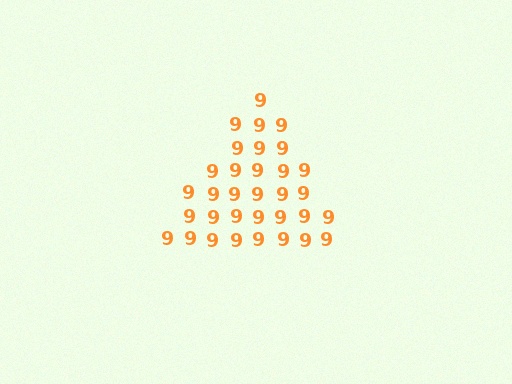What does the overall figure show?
The overall figure shows a triangle.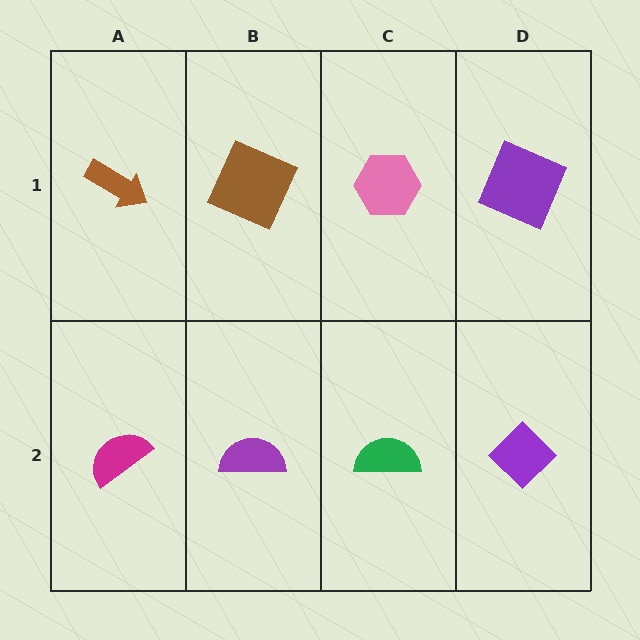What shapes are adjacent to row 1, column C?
A green semicircle (row 2, column C), a brown square (row 1, column B), a purple square (row 1, column D).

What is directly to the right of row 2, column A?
A purple semicircle.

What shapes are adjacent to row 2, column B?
A brown square (row 1, column B), a magenta semicircle (row 2, column A), a green semicircle (row 2, column C).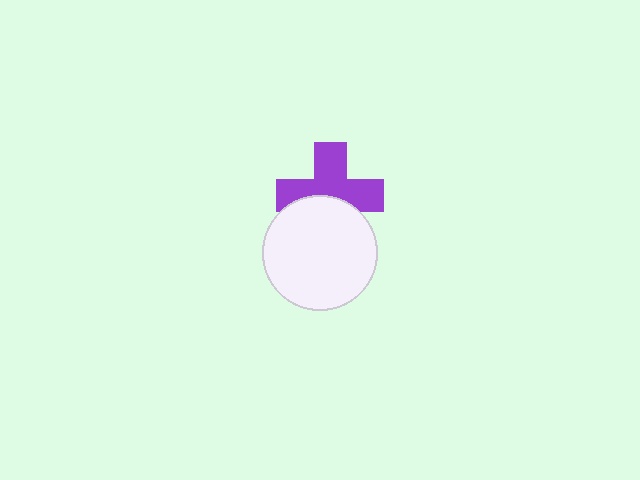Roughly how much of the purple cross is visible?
About half of it is visible (roughly 64%).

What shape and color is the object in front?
The object in front is a white circle.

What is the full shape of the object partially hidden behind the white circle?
The partially hidden object is a purple cross.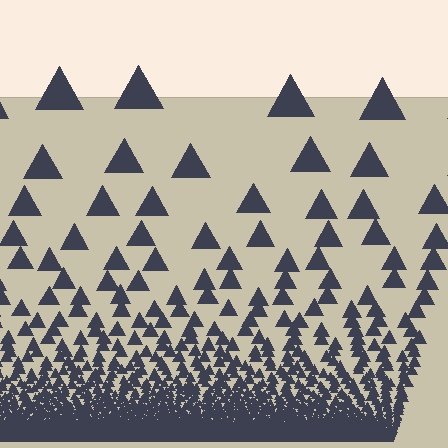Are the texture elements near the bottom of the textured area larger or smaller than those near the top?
Smaller. The gradient is inverted — elements near the bottom are smaller and denser.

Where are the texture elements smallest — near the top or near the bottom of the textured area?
Near the bottom.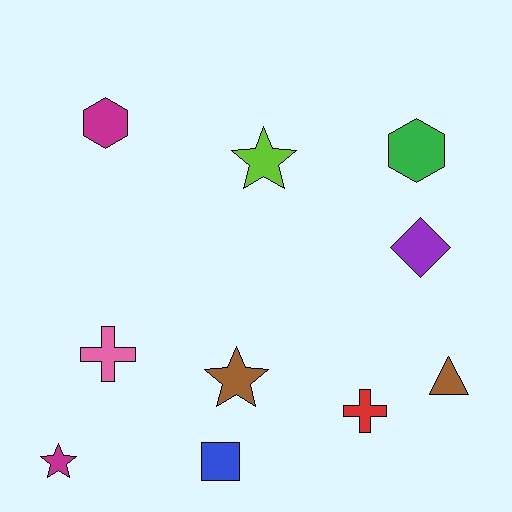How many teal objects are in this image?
There are no teal objects.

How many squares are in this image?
There is 1 square.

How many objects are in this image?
There are 10 objects.